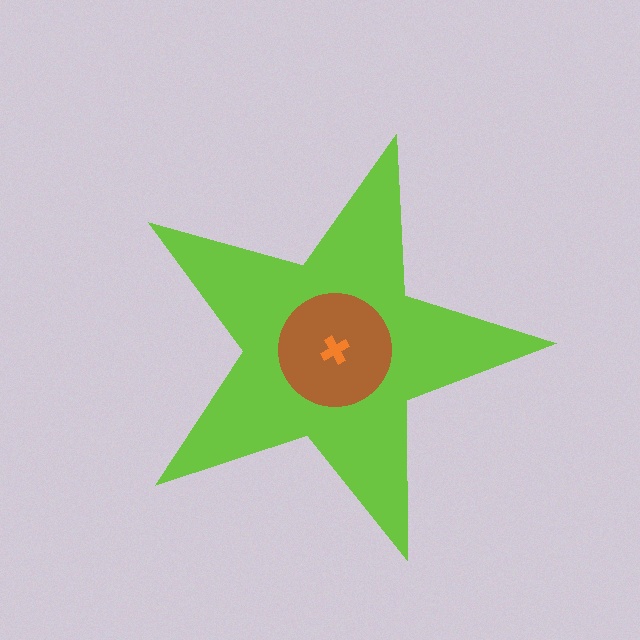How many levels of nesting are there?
3.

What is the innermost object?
The orange cross.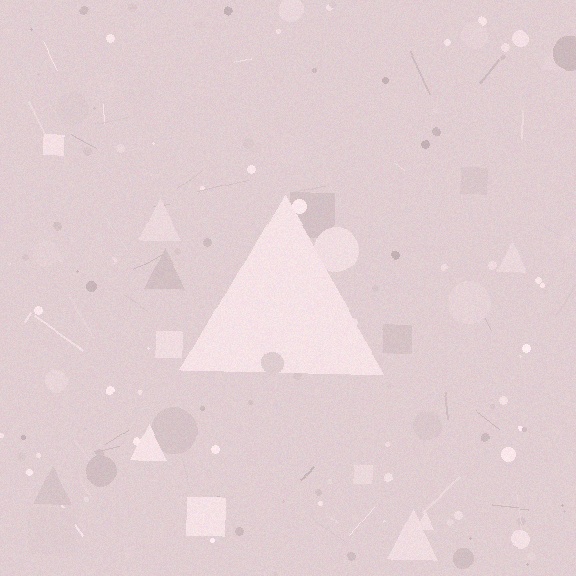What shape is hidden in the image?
A triangle is hidden in the image.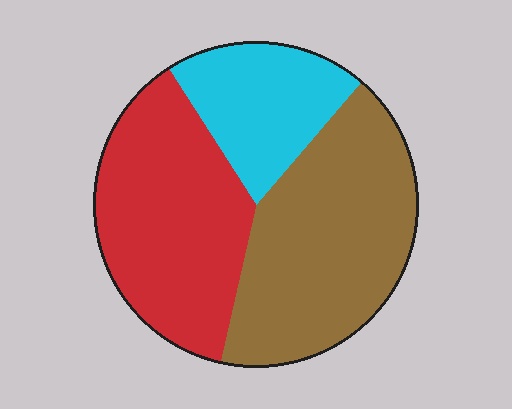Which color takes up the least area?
Cyan, at roughly 20%.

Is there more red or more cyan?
Red.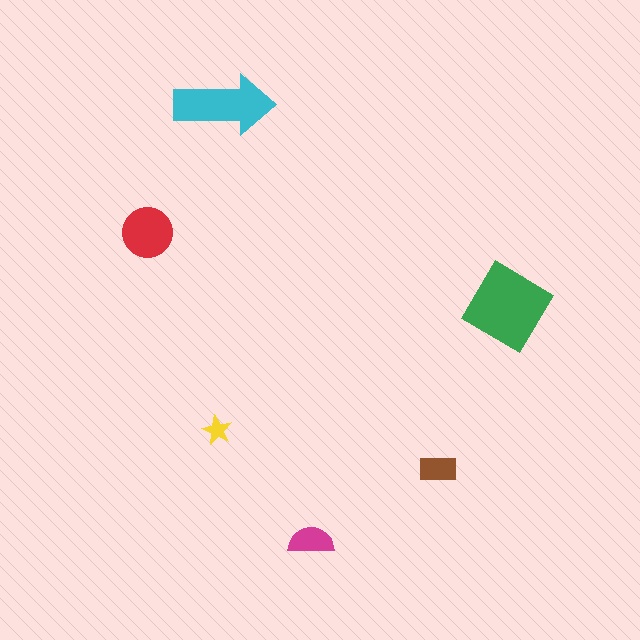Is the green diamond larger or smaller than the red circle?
Larger.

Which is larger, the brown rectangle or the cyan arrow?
The cyan arrow.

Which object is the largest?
The green diamond.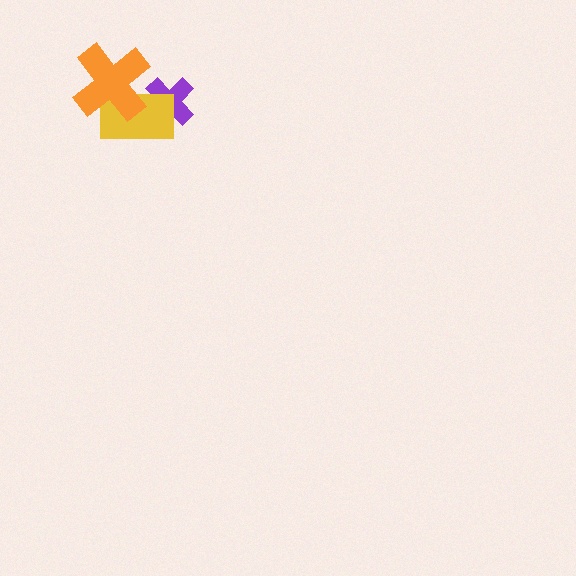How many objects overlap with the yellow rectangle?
2 objects overlap with the yellow rectangle.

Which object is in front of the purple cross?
The yellow rectangle is in front of the purple cross.